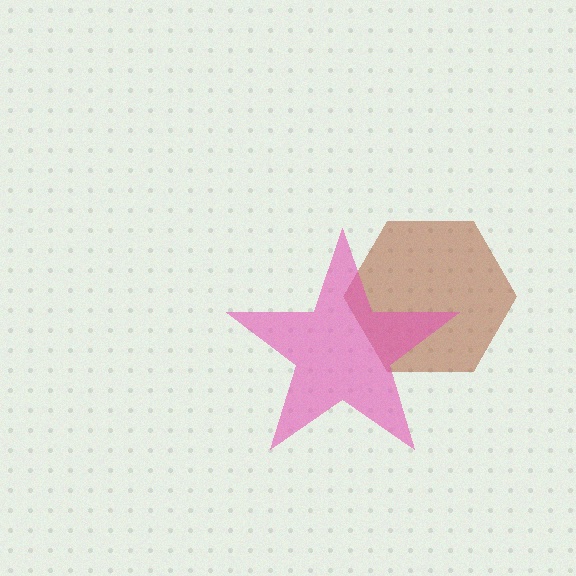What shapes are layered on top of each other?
The layered shapes are: a brown hexagon, a pink star.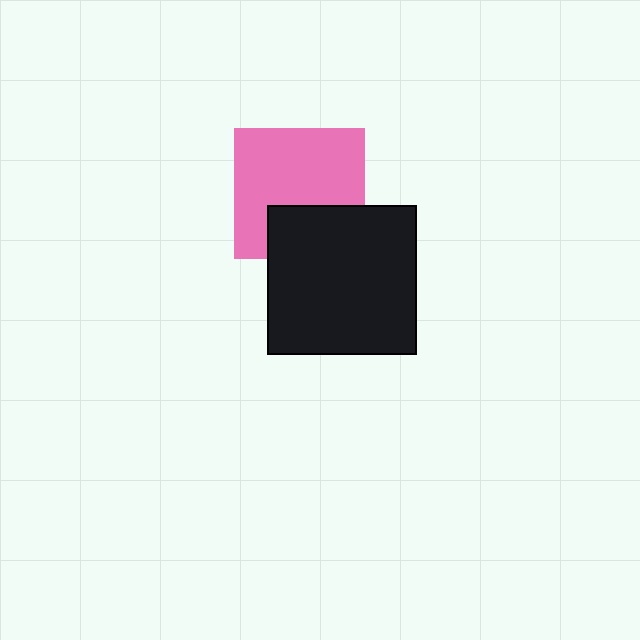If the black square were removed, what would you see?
You would see the complete pink square.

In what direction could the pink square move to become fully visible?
The pink square could move up. That would shift it out from behind the black square entirely.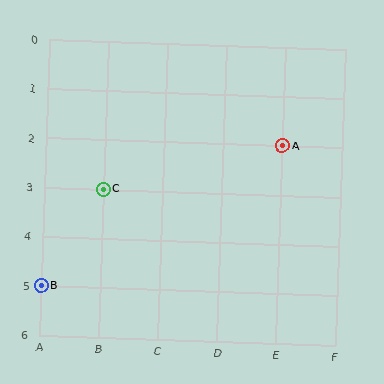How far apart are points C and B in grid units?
Points C and B are 1 column and 2 rows apart (about 2.2 grid units diagonally).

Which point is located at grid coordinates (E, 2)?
Point A is at (E, 2).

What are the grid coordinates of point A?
Point A is at grid coordinates (E, 2).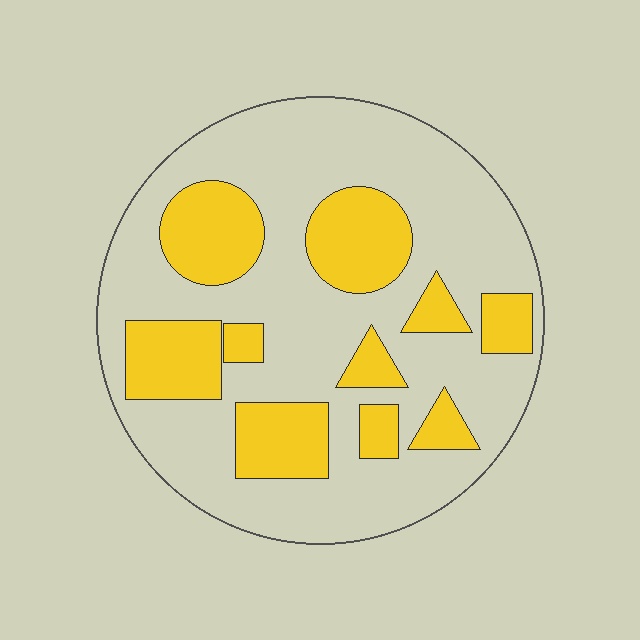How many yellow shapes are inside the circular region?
10.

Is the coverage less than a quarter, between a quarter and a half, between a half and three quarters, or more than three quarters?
Between a quarter and a half.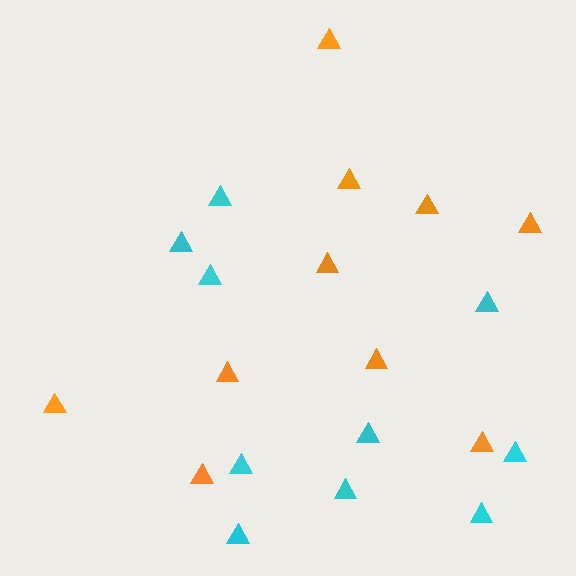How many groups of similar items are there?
There are 2 groups: one group of orange triangles (10) and one group of cyan triangles (10).